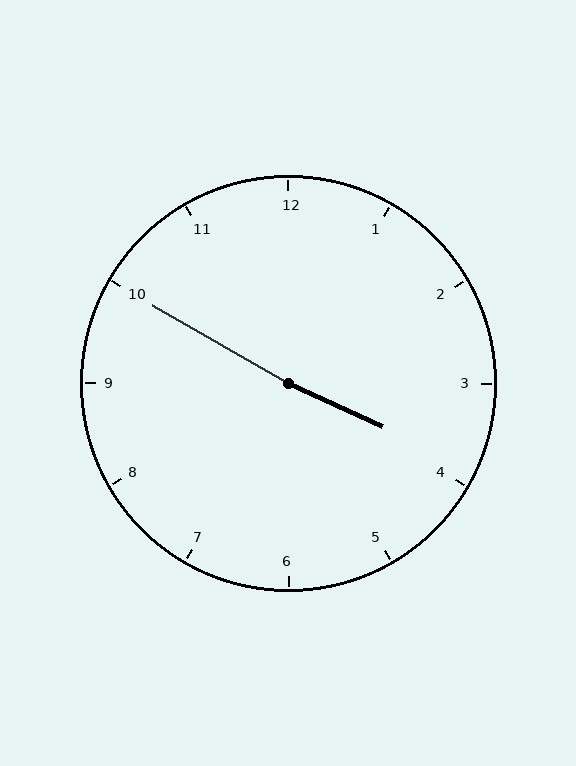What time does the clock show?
3:50.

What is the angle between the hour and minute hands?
Approximately 175 degrees.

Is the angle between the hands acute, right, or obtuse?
It is obtuse.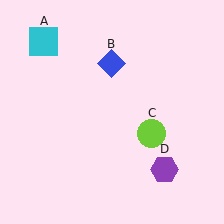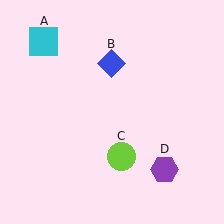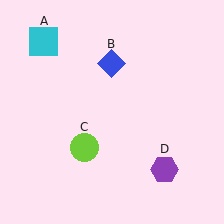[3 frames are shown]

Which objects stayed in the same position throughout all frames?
Cyan square (object A) and blue diamond (object B) and purple hexagon (object D) remained stationary.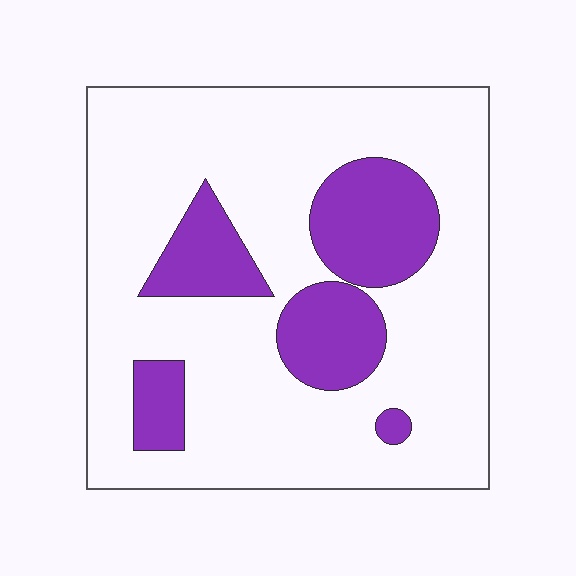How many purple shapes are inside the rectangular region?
5.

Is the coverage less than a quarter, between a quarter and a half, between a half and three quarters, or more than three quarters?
Less than a quarter.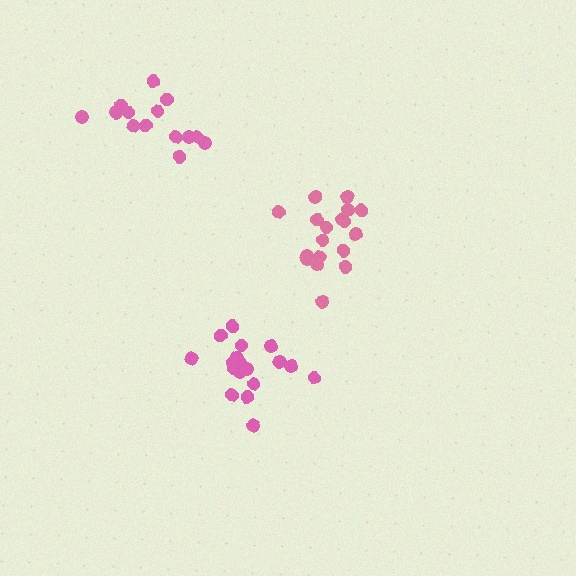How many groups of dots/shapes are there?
There are 3 groups.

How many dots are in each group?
Group 1: 18 dots, Group 2: 14 dots, Group 3: 18 dots (50 total).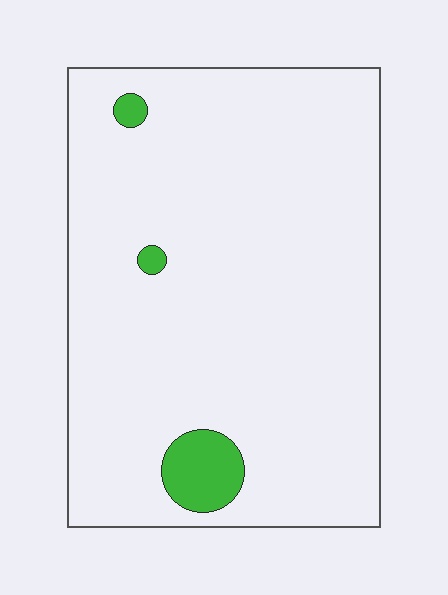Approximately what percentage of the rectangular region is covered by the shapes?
Approximately 5%.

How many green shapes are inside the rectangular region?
3.